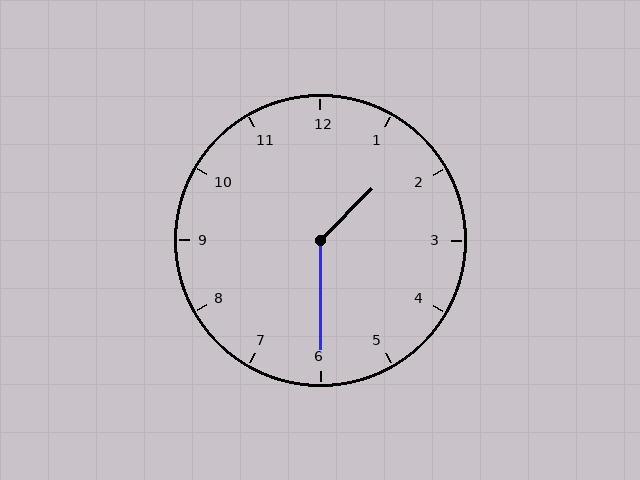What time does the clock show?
1:30.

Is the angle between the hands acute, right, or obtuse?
It is obtuse.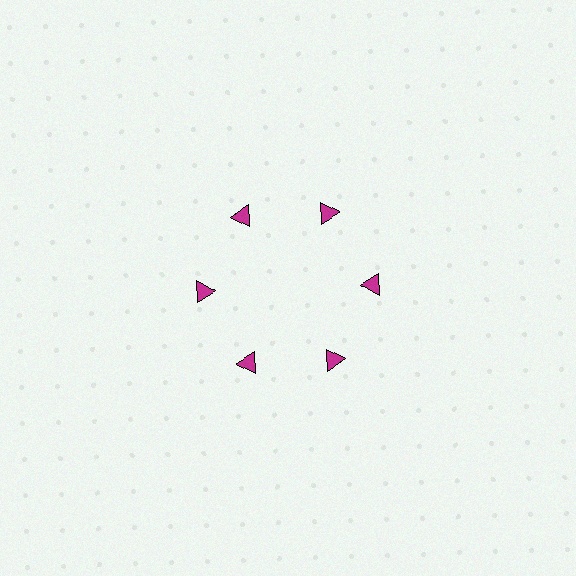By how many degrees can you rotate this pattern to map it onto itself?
The pattern maps onto itself every 60 degrees of rotation.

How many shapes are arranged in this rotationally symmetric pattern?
There are 6 shapes, arranged in 6 groups of 1.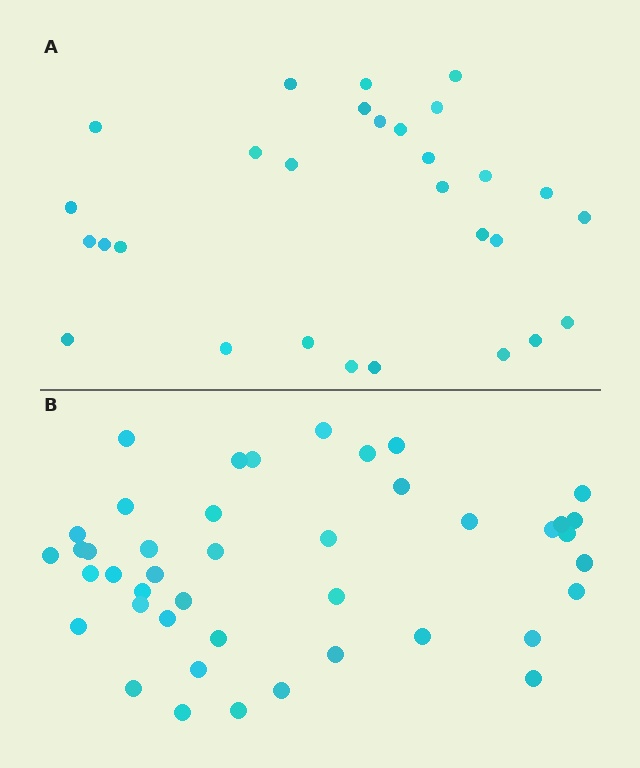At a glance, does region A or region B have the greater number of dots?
Region B (the bottom region) has more dots.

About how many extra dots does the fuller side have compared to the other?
Region B has approximately 15 more dots than region A.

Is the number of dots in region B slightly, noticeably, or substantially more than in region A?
Region B has substantially more. The ratio is roughly 1.5 to 1.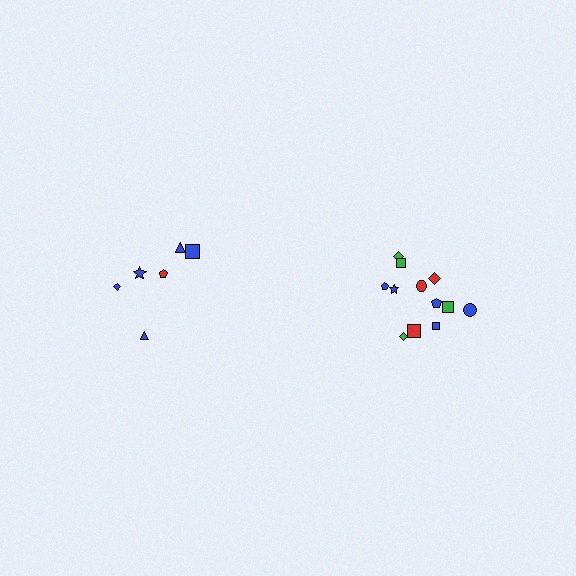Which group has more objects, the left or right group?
The right group.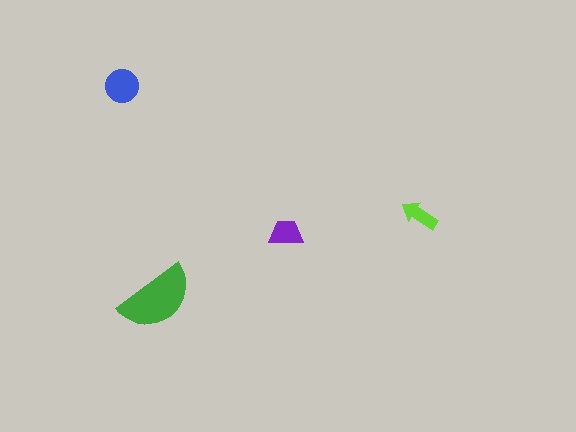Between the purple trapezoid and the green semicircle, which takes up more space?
The green semicircle.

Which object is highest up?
The blue circle is topmost.